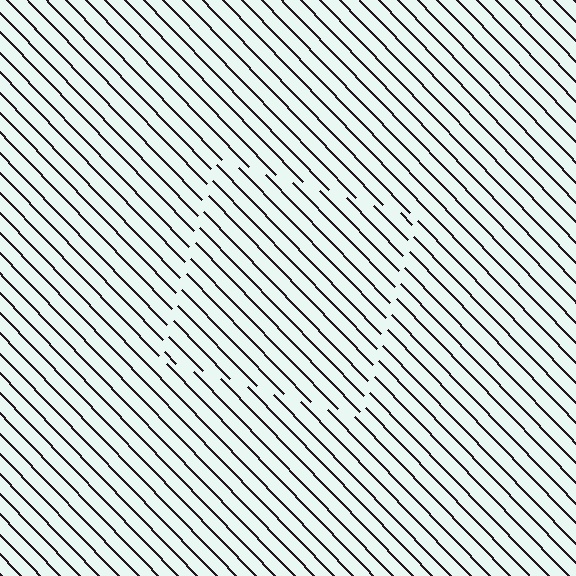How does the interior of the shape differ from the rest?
The interior of the shape contains the same grating, shifted by half a period — the contour is defined by the phase discontinuity where line-ends from the inner and outer gratings abut.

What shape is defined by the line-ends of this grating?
An illusory square. The interior of the shape contains the same grating, shifted by half a period — the contour is defined by the phase discontinuity where line-ends from the inner and outer gratings abut.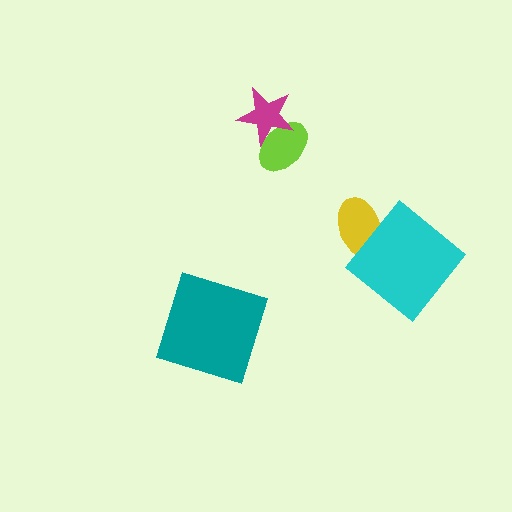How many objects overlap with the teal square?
0 objects overlap with the teal square.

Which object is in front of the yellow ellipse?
The cyan diamond is in front of the yellow ellipse.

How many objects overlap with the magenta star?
1 object overlaps with the magenta star.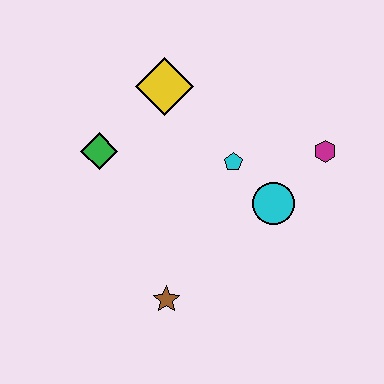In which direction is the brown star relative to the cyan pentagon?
The brown star is below the cyan pentagon.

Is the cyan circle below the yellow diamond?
Yes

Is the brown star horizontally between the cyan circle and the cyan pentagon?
No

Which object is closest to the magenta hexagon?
The cyan circle is closest to the magenta hexagon.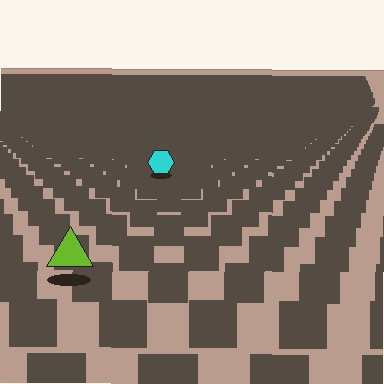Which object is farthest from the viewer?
The cyan hexagon is farthest from the viewer. It appears smaller and the ground texture around it is denser.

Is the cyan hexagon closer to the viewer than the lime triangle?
No. The lime triangle is closer — you can tell from the texture gradient: the ground texture is coarser near it.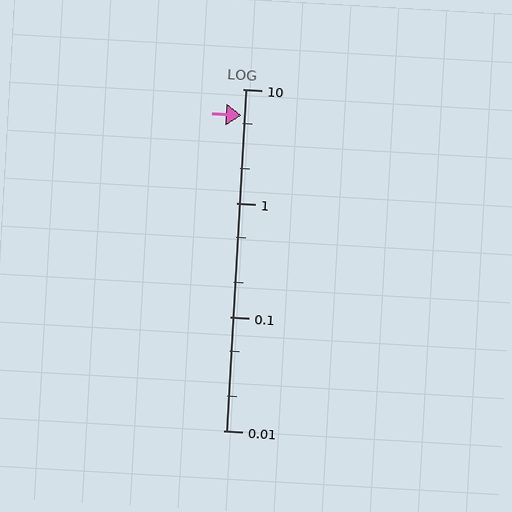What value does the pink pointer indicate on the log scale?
The pointer indicates approximately 5.9.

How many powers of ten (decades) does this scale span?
The scale spans 3 decades, from 0.01 to 10.